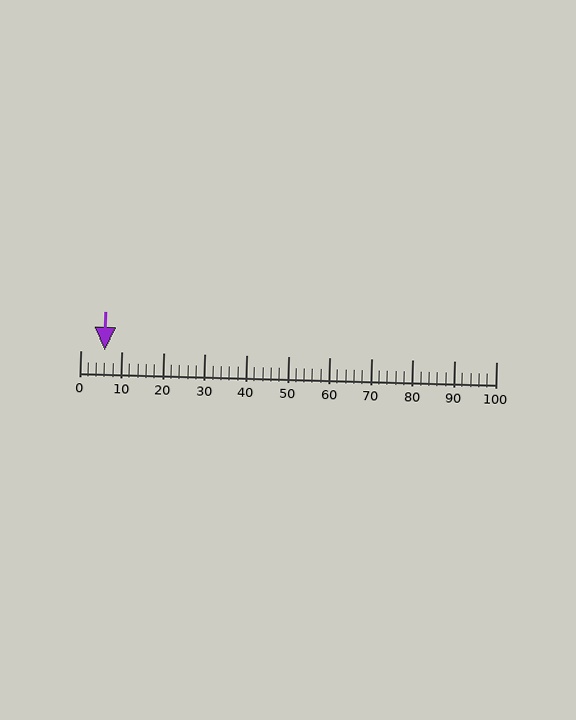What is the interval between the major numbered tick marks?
The major tick marks are spaced 10 units apart.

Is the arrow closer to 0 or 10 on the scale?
The arrow is closer to 10.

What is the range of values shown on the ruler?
The ruler shows values from 0 to 100.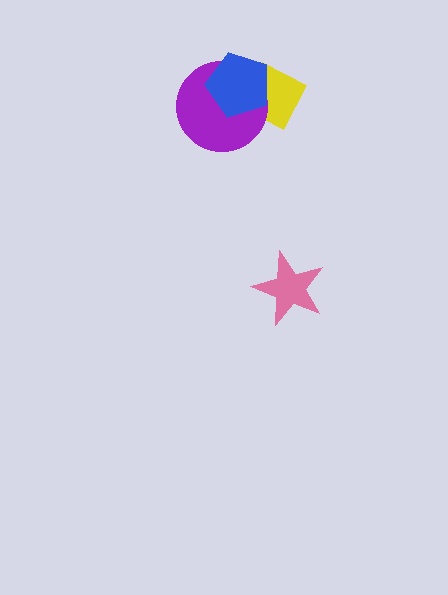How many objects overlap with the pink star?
0 objects overlap with the pink star.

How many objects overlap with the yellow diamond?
2 objects overlap with the yellow diamond.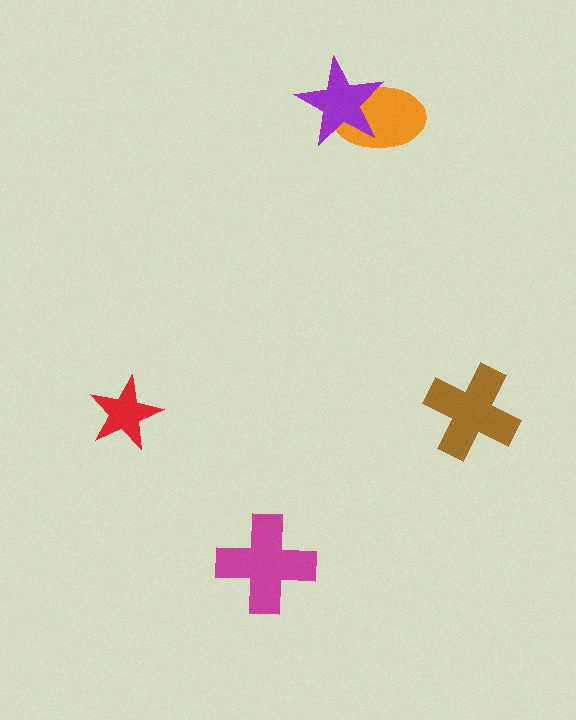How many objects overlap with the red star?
0 objects overlap with the red star.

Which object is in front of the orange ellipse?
The purple star is in front of the orange ellipse.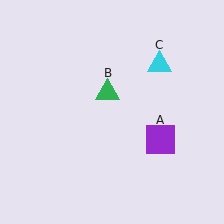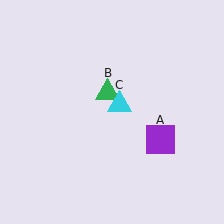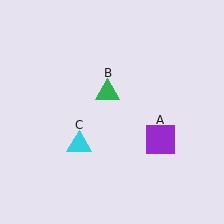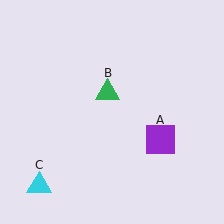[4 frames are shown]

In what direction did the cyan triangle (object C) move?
The cyan triangle (object C) moved down and to the left.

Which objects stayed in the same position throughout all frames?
Purple square (object A) and green triangle (object B) remained stationary.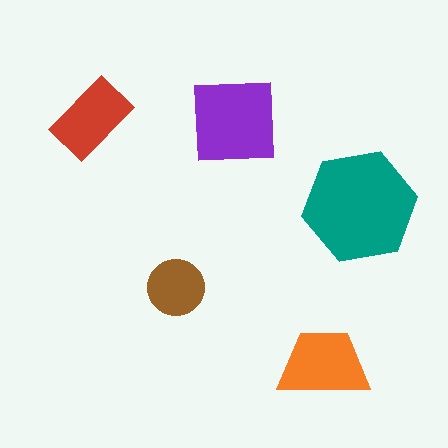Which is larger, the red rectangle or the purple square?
The purple square.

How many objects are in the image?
There are 5 objects in the image.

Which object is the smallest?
The brown circle.